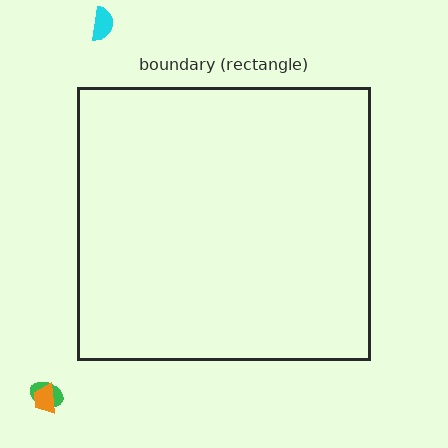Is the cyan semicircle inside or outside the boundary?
Outside.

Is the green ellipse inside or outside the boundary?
Outside.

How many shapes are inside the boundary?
0 inside, 3 outside.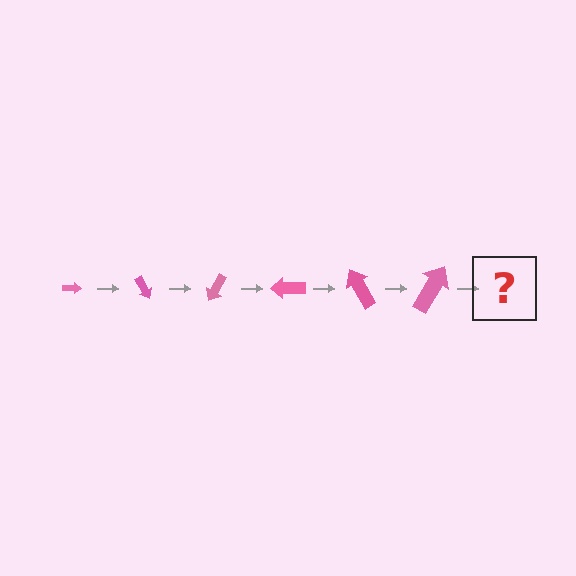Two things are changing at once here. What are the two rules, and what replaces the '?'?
The two rules are that the arrow grows larger each step and it rotates 60 degrees each step. The '?' should be an arrow, larger than the previous one and rotated 360 degrees from the start.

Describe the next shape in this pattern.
It should be an arrow, larger than the previous one and rotated 360 degrees from the start.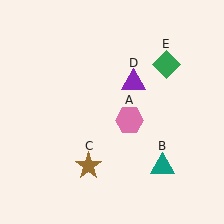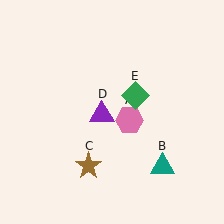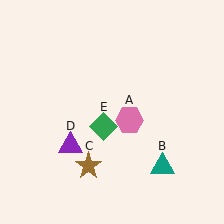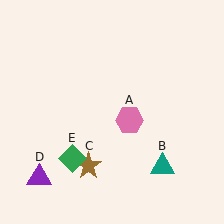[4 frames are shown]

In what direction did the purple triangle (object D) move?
The purple triangle (object D) moved down and to the left.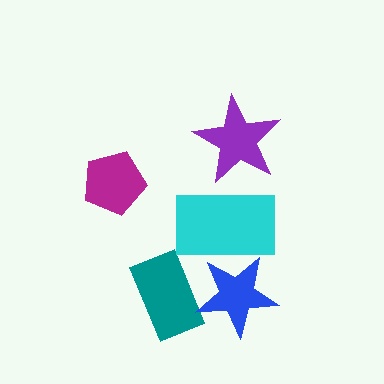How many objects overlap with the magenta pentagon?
0 objects overlap with the magenta pentagon.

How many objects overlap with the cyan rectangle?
2 objects overlap with the cyan rectangle.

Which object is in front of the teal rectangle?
The blue star is in front of the teal rectangle.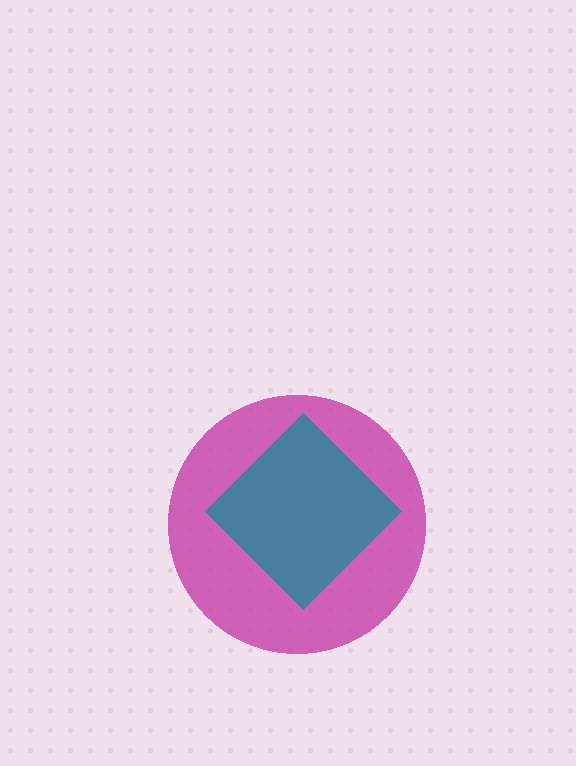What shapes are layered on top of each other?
The layered shapes are: a magenta circle, a teal diamond.